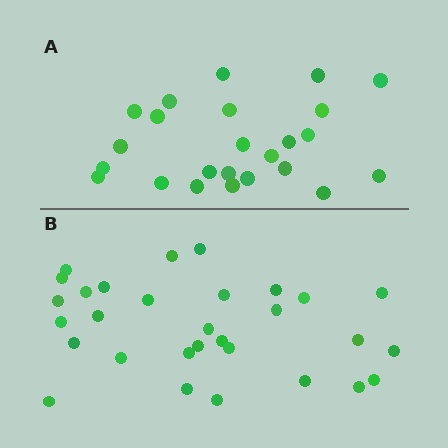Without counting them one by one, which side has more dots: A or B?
Region B (the bottom region) has more dots.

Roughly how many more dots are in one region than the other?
Region B has about 6 more dots than region A.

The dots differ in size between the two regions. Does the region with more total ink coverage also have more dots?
No. Region A has more total ink coverage because its dots are larger, but region B actually contains more individual dots. Total area can be misleading — the number of items is what matters here.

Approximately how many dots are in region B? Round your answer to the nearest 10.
About 30 dots.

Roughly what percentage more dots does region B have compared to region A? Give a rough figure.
About 25% more.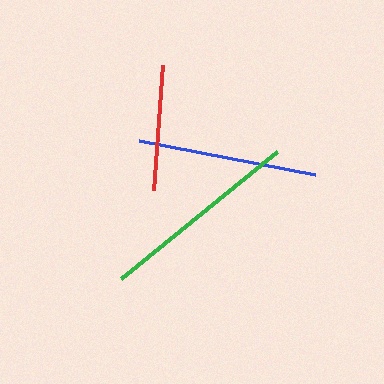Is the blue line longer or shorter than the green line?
The green line is longer than the blue line.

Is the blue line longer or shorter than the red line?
The blue line is longer than the red line.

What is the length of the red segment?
The red segment is approximately 125 pixels long.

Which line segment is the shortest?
The red line is the shortest at approximately 125 pixels.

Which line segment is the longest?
The green line is the longest at approximately 201 pixels.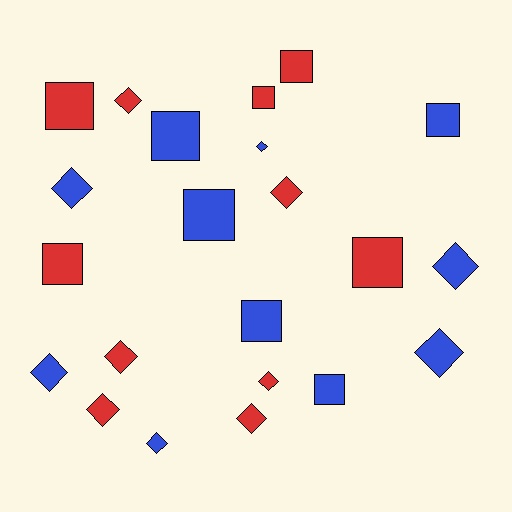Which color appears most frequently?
Blue, with 11 objects.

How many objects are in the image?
There are 22 objects.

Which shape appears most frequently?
Diamond, with 12 objects.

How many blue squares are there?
There are 5 blue squares.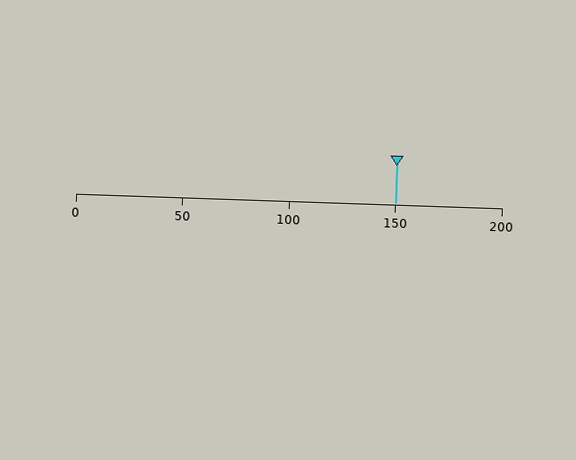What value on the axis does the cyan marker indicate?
The marker indicates approximately 150.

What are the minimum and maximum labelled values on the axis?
The axis runs from 0 to 200.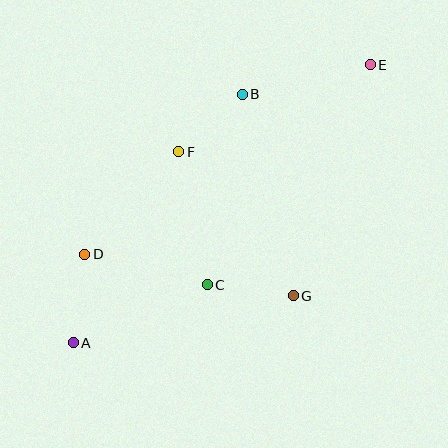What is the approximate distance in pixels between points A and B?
The distance between A and B is approximately 300 pixels.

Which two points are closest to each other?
Points B and F are closest to each other.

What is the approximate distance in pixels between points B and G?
The distance between B and G is approximately 208 pixels.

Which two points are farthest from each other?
Points A and E are farthest from each other.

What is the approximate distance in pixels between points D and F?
The distance between D and F is approximately 139 pixels.